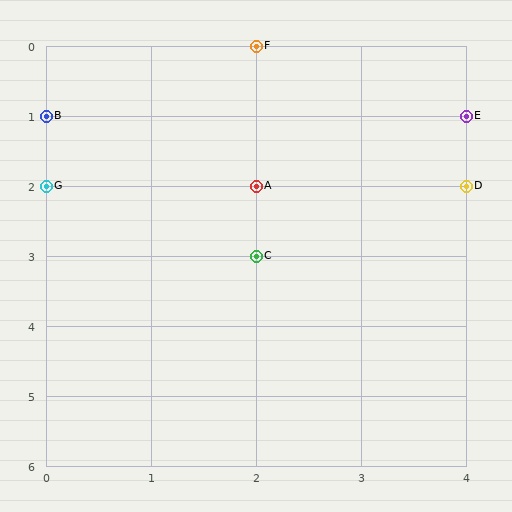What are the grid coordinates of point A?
Point A is at grid coordinates (2, 2).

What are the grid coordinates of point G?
Point G is at grid coordinates (0, 2).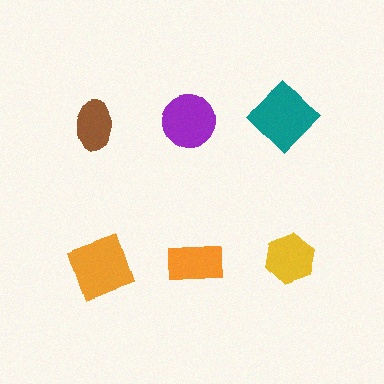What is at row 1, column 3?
A teal diamond.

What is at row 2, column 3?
A yellow hexagon.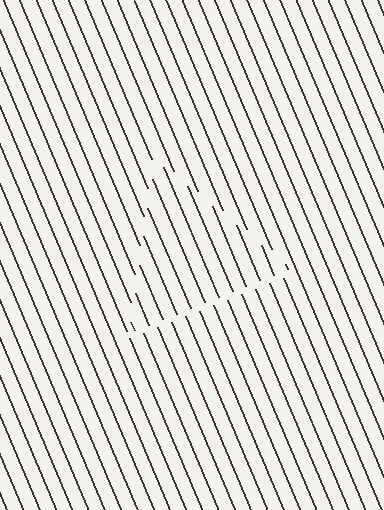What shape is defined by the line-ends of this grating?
An illusory triangle. The interior of the shape contains the same grating, shifted by half a period — the contour is defined by the phase discontinuity where line-ends from the inner and outer gratings abut.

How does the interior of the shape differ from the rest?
The interior of the shape contains the same grating, shifted by half a period — the contour is defined by the phase discontinuity where line-ends from the inner and outer gratings abut.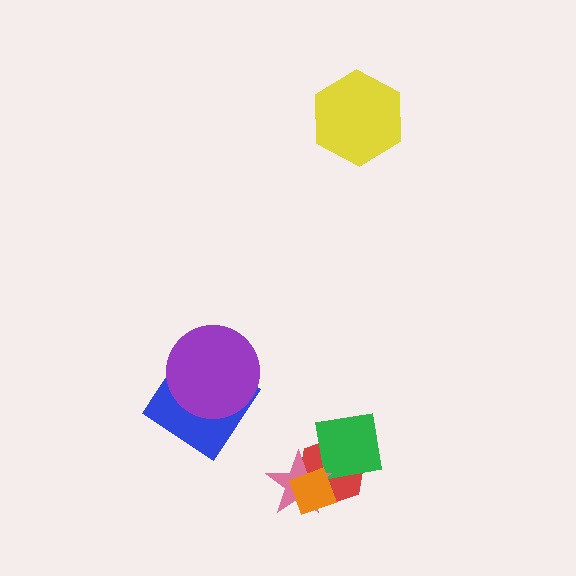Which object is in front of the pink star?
The orange diamond is in front of the pink star.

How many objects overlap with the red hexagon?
3 objects overlap with the red hexagon.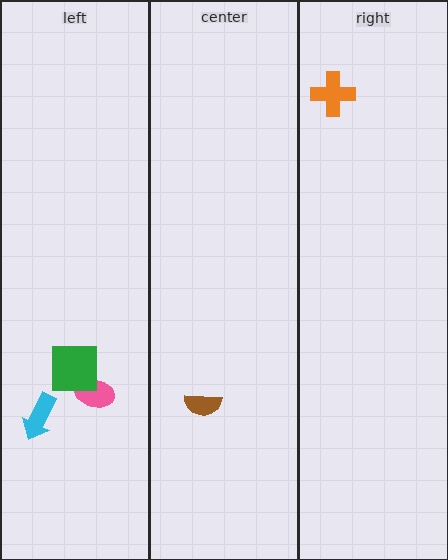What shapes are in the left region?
The pink ellipse, the green square, the cyan arrow.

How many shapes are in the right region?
1.